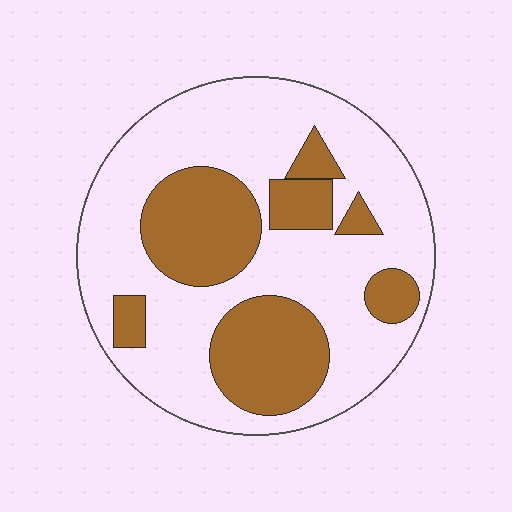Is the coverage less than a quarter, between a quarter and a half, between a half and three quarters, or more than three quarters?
Between a quarter and a half.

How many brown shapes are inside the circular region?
7.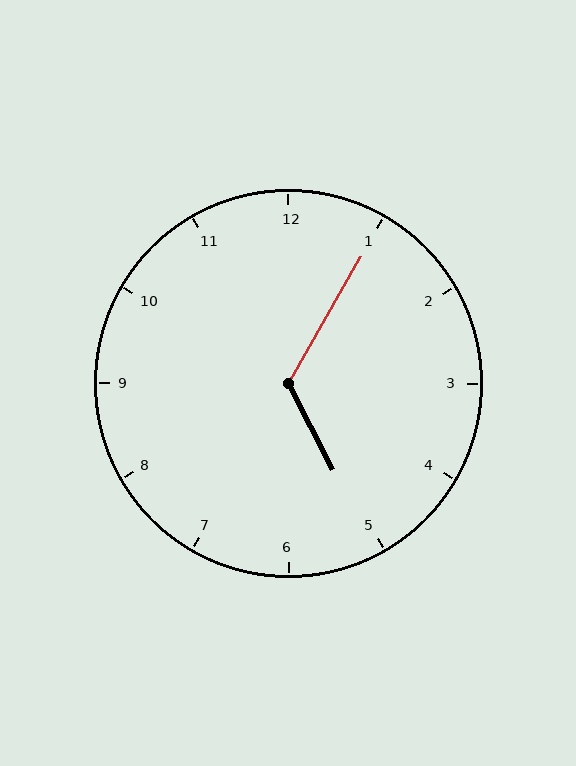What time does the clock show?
5:05.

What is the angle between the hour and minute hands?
Approximately 122 degrees.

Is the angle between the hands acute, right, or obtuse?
It is obtuse.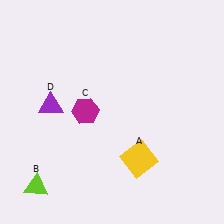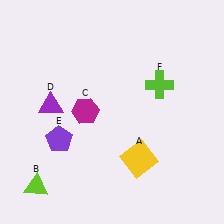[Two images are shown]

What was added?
A purple pentagon (E), a lime cross (F) were added in Image 2.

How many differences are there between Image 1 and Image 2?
There are 2 differences between the two images.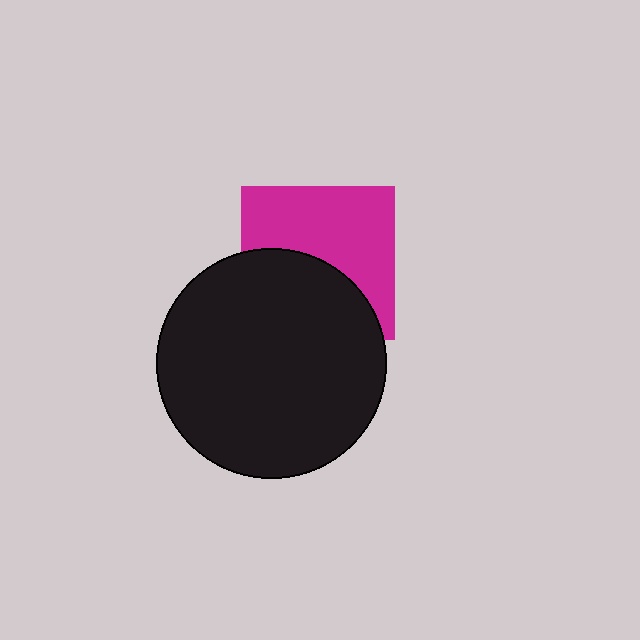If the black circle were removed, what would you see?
You would see the complete magenta square.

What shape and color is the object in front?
The object in front is a black circle.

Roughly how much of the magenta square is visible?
About half of it is visible (roughly 56%).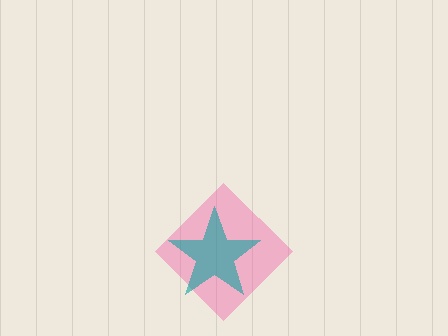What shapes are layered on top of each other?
The layered shapes are: a pink diamond, a teal star.